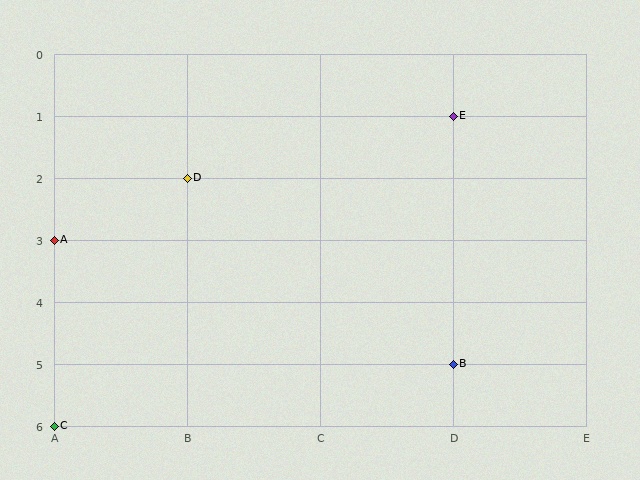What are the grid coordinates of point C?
Point C is at grid coordinates (A, 6).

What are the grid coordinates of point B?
Point B is at grid coordinates (D, 5).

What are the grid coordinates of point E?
Point E is at grid coordinates (D, 1).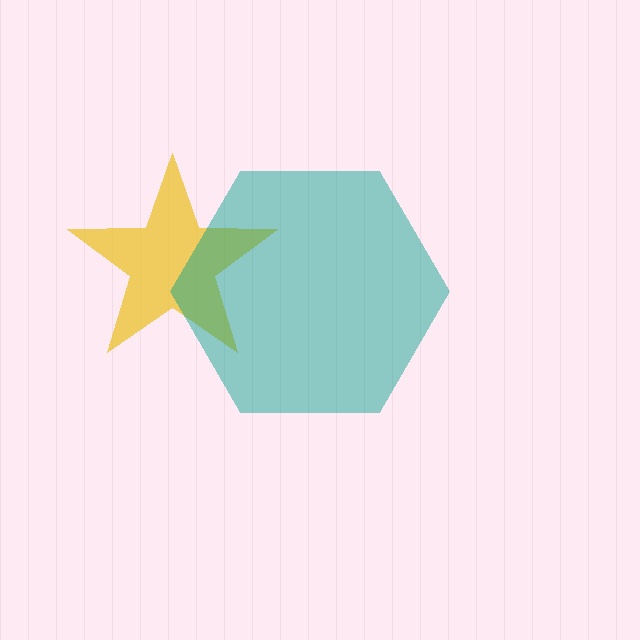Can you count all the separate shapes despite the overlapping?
Yes, there are 2 separate shapes.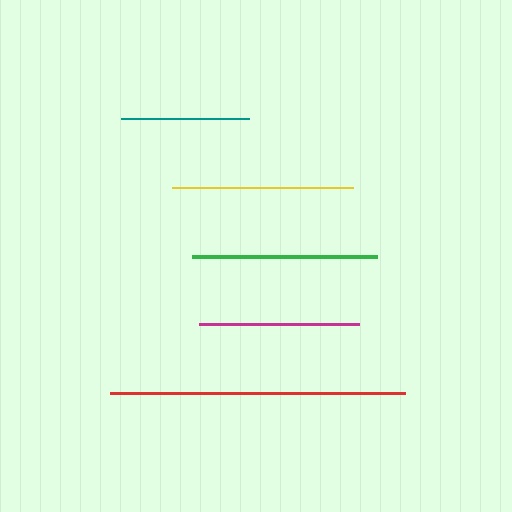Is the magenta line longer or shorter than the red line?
The red line is longer than the magenta line.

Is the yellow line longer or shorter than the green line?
The green line is longer than the yellow line.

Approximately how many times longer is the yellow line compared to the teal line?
The yellow line is approximately 1.4 times the length of the teal line.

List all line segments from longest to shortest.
From longest to shortest: red, green, yellow, magenta, teal.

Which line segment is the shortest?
The teal line is the shortest at approximately 127 pixels.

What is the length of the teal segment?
The teal segment is approximately 127 pixels long.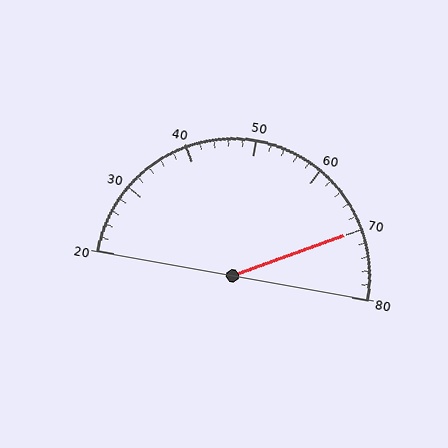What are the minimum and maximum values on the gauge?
The gauge ranges from 20 to 80.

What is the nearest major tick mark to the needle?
The nearest major tick mark is 70.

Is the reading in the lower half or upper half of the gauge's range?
The reading is in the upper half of the range (20 to 80).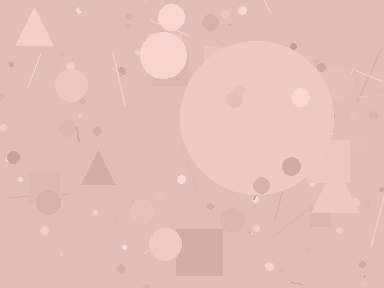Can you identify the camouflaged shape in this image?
The camouflaged shape is a circle.